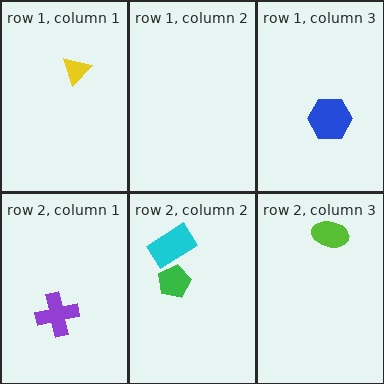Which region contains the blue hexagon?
The row 1, column 3 region.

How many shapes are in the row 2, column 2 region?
2.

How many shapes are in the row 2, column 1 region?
1.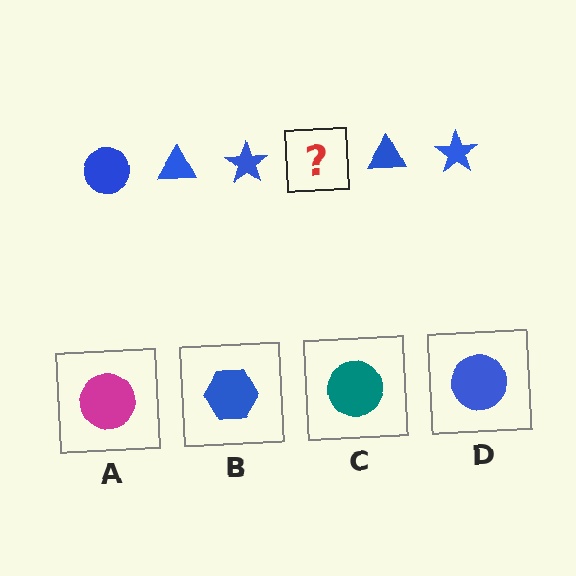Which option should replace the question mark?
Option D.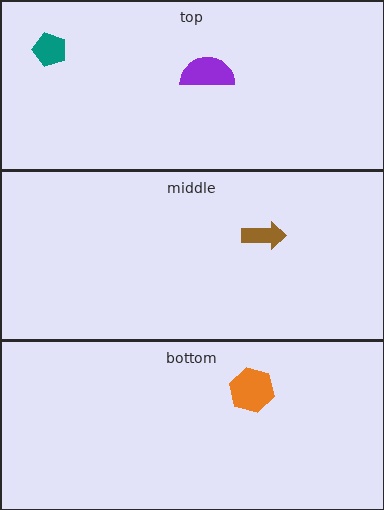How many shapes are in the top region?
2.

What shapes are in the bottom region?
The orange hexagon.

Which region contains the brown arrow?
The middle region.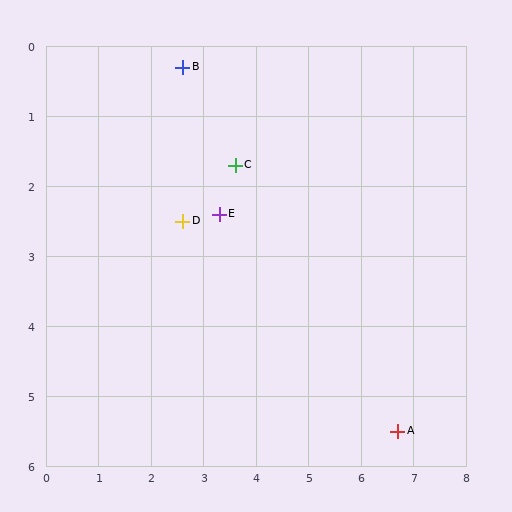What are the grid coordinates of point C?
Point C is at approximately (3.6, 1.7).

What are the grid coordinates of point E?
Point E is at approximately (3.3, 2.4).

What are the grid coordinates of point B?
Point B is at approximately (2.6, 0.3).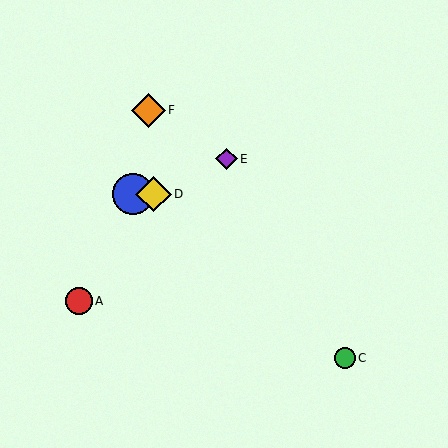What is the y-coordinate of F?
Object F is at y≈110.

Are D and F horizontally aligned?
No, D is at y≈194 and F is at y≈110.